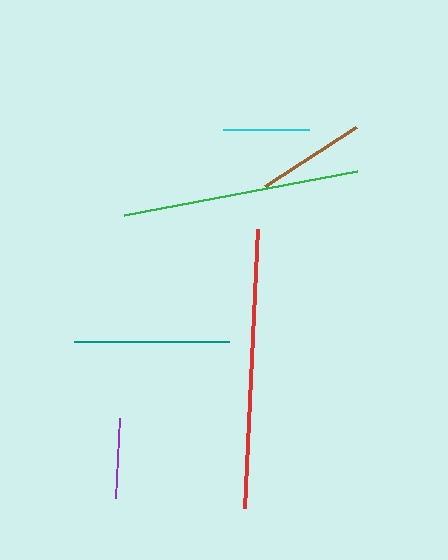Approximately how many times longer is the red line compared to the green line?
The red line is approximately 1.2 times the length of the green line.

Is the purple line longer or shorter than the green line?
The green line is longer than the purple line.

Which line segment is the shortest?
The purple line is the shortest at approximately 80 pixels.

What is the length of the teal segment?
The teal segment is approximately 155 pixels long.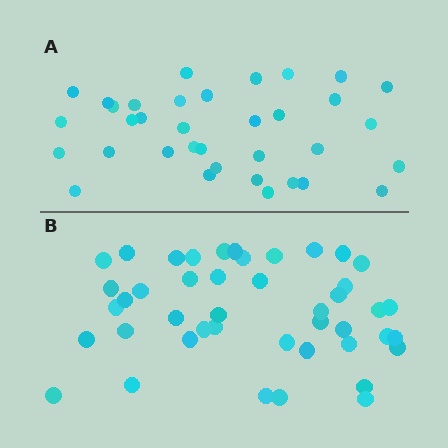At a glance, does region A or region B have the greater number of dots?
Region B (the bottom region) has more dots.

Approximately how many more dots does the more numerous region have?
Region B has roughly 8 or so more dots than region A.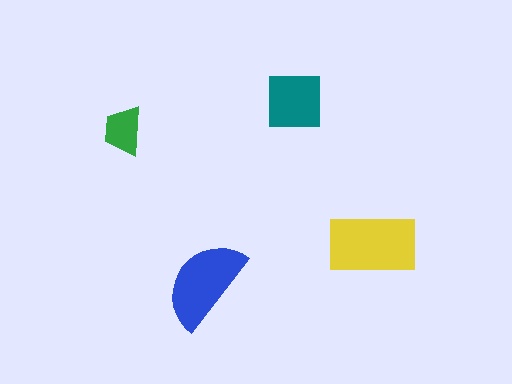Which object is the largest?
The yellow rectangle.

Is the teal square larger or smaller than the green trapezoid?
Larger.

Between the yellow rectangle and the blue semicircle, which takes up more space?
The yellow rectangle.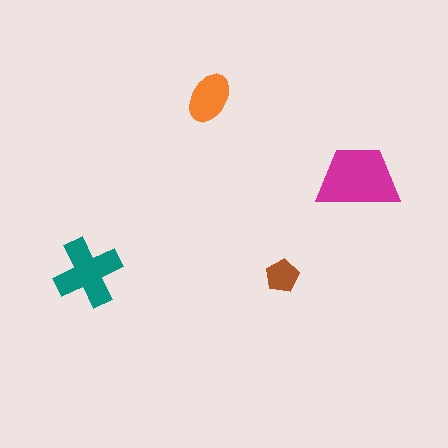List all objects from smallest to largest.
The brown pentagon, the orange ellipse, the teal cross, the magenta trapezoid.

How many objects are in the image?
There are 4 objects in the image.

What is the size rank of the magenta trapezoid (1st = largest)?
1st.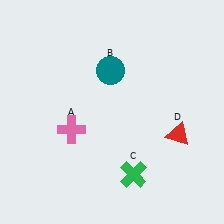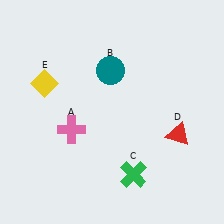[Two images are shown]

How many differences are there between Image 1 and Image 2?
There is 1 difference between the two images.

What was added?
A yellow diamond (E) was added in Image 2.